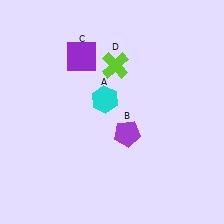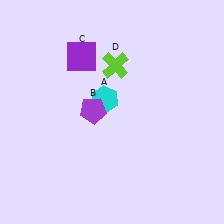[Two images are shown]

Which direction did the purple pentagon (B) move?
The purple pentagon (B) moved left.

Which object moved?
The purple pentagon (B) moved left.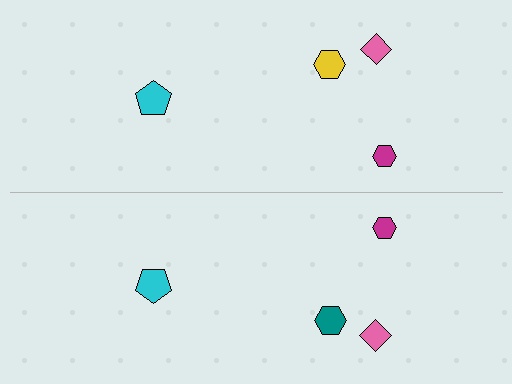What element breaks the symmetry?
The teal hexagon on the bottom side breaks the symmetry — its mirror counterpart is yellow.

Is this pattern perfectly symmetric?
No, the pattern is not perfectly symmetric. The teal hexagon on the bottom side breaks the symmetry — its mirror counterpart is yellow.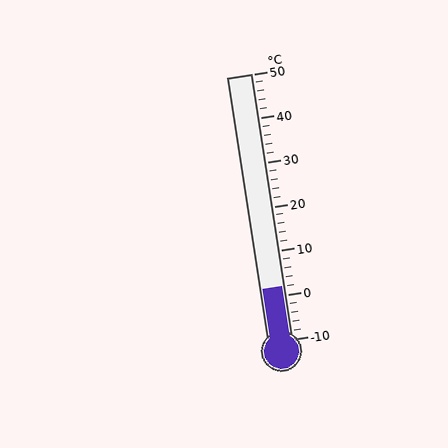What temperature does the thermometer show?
The thermometer shows approximately 2°C.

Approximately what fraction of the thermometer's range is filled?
The thermometer is filled to approximately 20% of its range.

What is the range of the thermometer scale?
The thermometer scale ranges from -10°C to 50°C.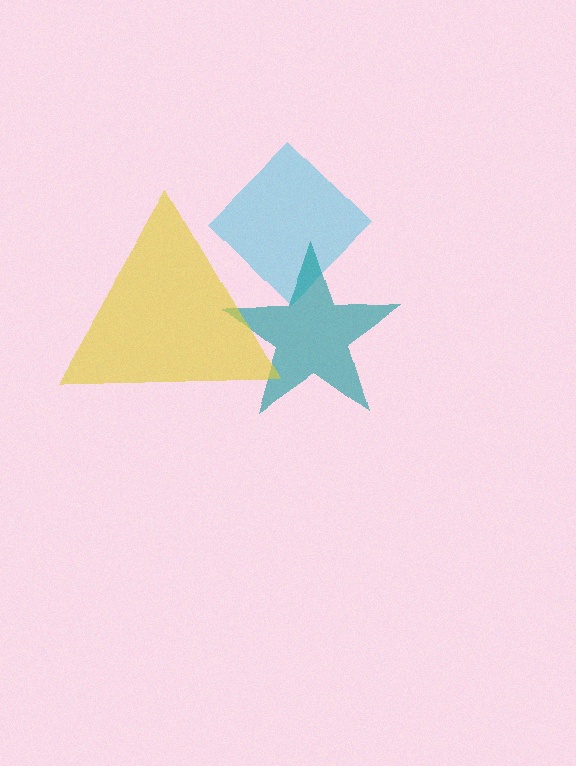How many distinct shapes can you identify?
There are 3 distinct shapes: a cyan diamond, a teal star, a yellow triangle.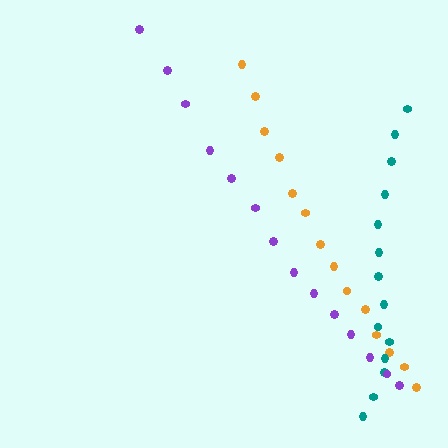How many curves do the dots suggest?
There are 3 distinct paths.